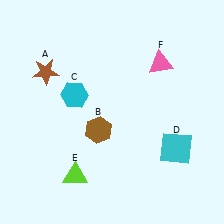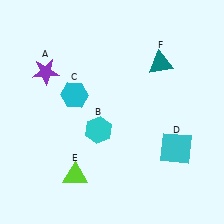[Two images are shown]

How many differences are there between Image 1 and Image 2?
There are 3 differences between the two images.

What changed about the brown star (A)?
In Image 1, A is brown. In Image 2, it changed to purple.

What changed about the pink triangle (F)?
In Image 1, F is pink. In Image 2, it changed to teal.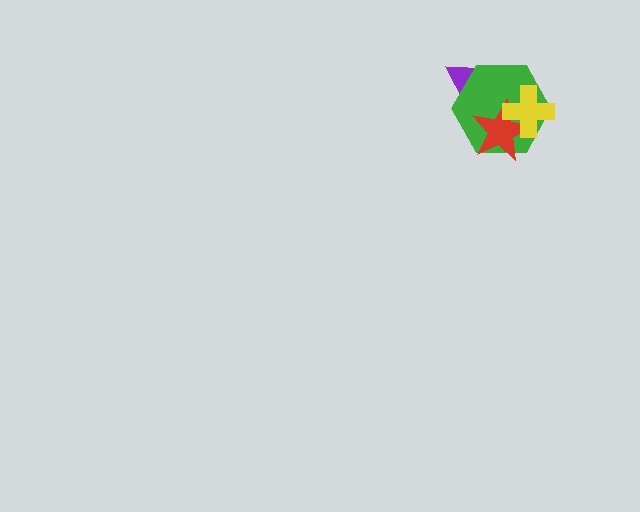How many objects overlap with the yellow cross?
2 objects overlap with the yellow cross.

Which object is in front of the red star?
The yellow cross is in front of the red star.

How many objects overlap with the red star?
2 objects overlap with the red star.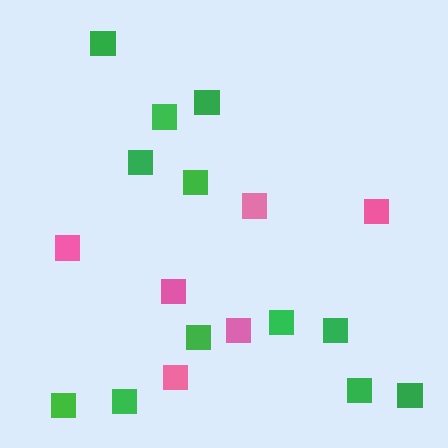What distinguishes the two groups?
There are 2 groups: one group of green squares (12) and one group of pink squares (6).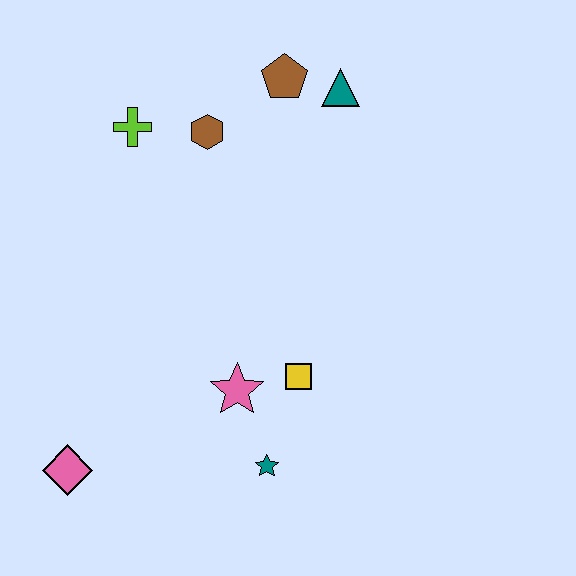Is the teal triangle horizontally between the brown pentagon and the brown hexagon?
No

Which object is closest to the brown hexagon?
The lime cross is closest to the brown hexagon.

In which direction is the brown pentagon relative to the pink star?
The brown pentagon is above the pink star.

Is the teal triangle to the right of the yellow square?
Yes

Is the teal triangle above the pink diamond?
Yes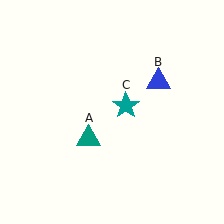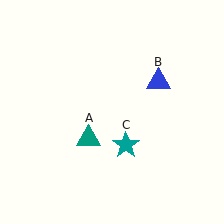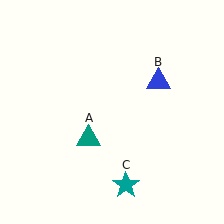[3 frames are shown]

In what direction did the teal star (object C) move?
The teal star (object C) moved down.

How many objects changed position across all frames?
1 object changed position: teal star (object C).